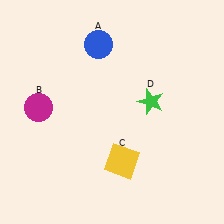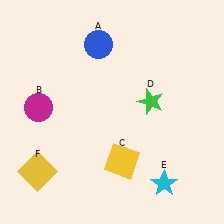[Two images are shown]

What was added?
A cyan star (E), a yellow square (F) were added in Image 2.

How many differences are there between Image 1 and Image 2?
There are 2 differences between the two images.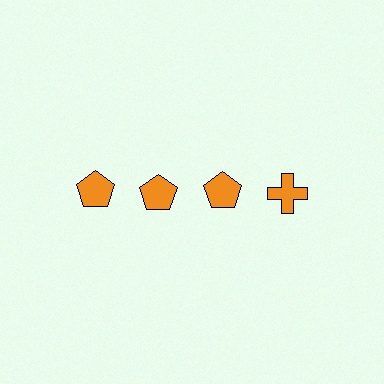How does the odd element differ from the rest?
It has a different shape: cross instead of pentagon.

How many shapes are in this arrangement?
There are 4 shapes arranged in a grid pattern.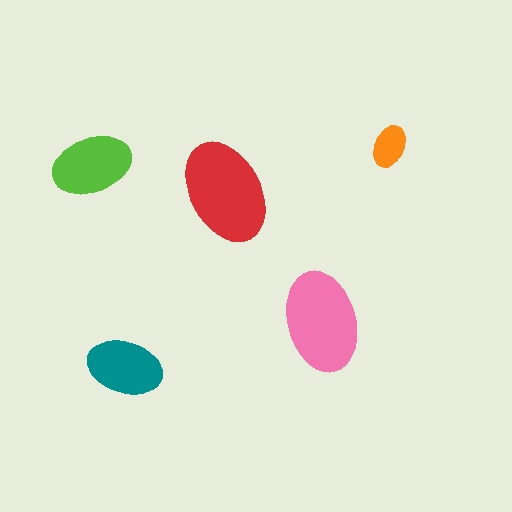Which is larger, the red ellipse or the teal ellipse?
The red one.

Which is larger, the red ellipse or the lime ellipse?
The red one.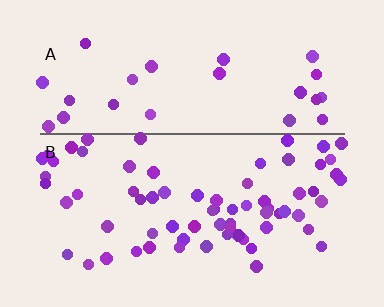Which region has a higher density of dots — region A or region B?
B (the bottom).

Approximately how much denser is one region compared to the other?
Approximately 2.5× — region B over region A.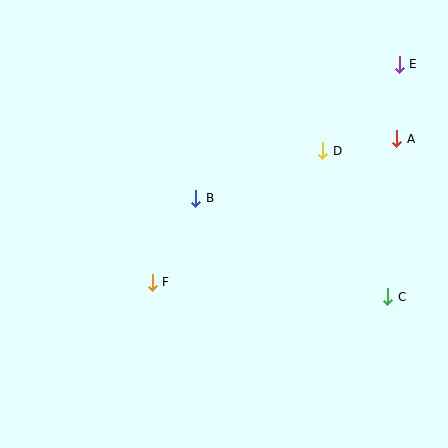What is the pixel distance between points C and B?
The distance between C and B is 216 pixels.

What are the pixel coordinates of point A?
Point A is at (397, 139).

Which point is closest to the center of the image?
Point B at (196, 198) is closest to the center.